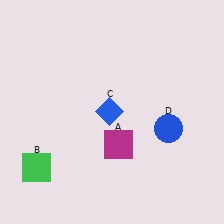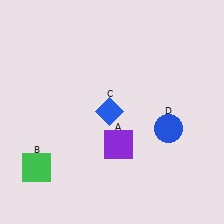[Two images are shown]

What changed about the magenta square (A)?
In Image 1, A is magenta. In Image 2, it changed to purple.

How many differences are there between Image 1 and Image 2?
There is 1 difference between the two images.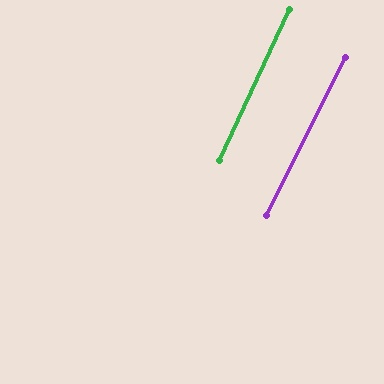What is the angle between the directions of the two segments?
Approximately 2 degrees.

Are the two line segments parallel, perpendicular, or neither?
Parallel — their directions differ by only 1.8°.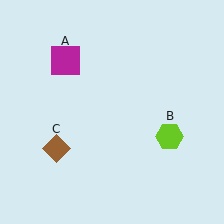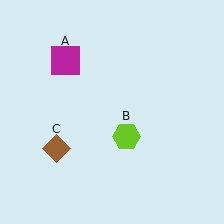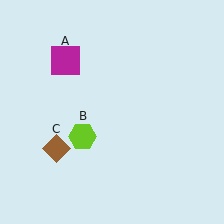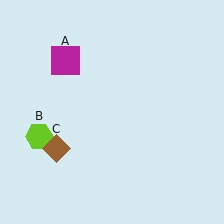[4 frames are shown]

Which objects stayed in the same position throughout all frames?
Magenta square (object A) and brown diamond (object C) remained stationary.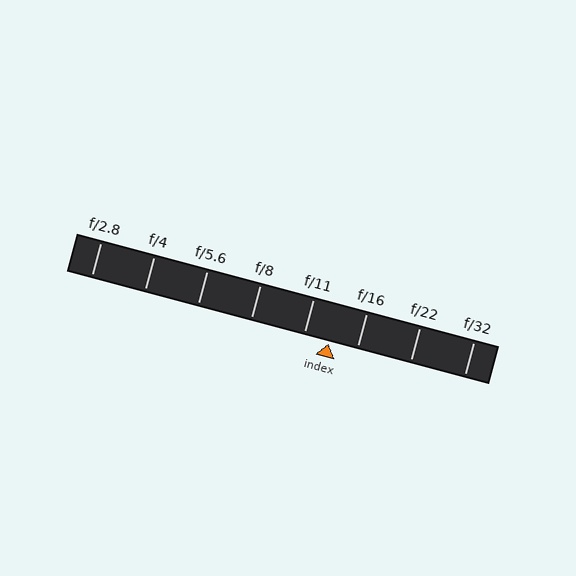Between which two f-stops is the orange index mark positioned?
The index mark is between f/11 and f/16.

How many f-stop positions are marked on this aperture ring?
There are 8 f-stop positions marked.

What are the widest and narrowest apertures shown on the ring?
The widest aperture shown is f/2.8 and the narrowest is f/32.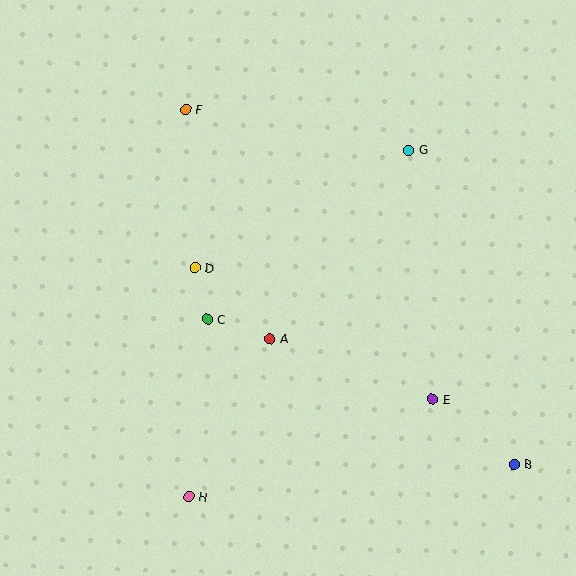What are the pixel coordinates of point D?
Point D is at (195, 268).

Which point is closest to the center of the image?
Point A at (270, 339) is closest to the center.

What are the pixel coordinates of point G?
Point G is at (409, 150).